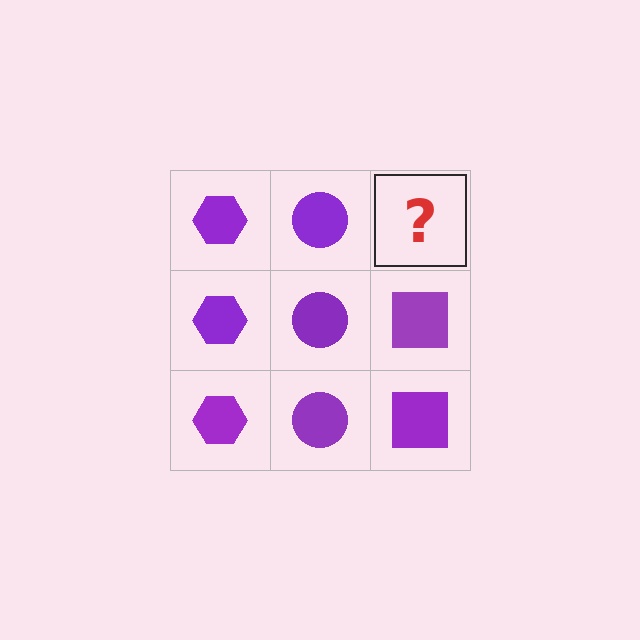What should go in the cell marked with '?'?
The missing cell should contain a purple square.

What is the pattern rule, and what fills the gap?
The rule is that each column has a consistent shape. The gap should be filled with a purple square.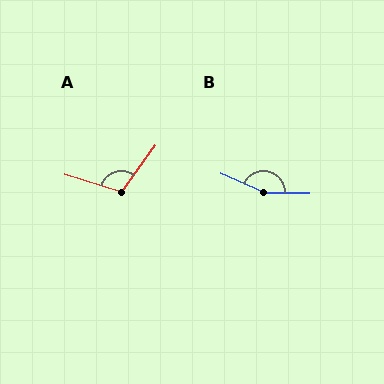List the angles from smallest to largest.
A (109°), B (157°).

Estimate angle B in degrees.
Approximately 157 degrees.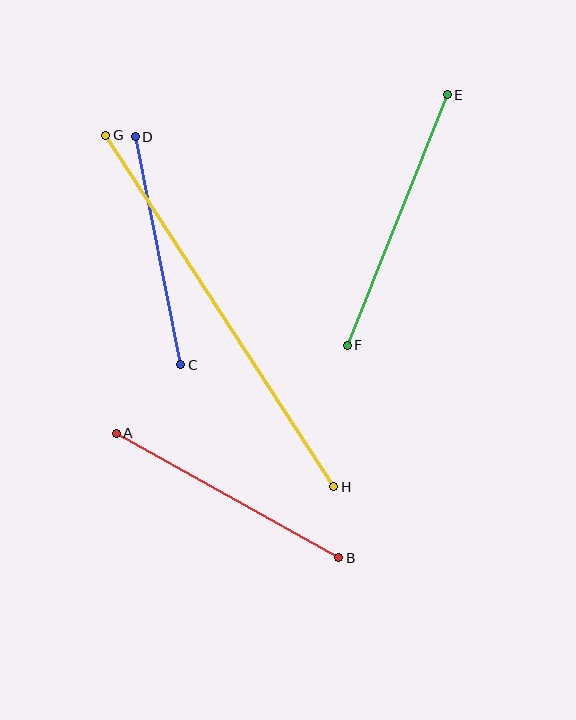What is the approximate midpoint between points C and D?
The midpoint is at approximately (158, 251) pixels.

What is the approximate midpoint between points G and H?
The midpoint is at approximately (220, 311) pixels.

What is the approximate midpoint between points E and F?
The midpoint is at approximately (397, 220) pixels.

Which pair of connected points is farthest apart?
Points G and H are farthest apart.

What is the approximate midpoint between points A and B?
The midpoint is at approximately (227, 496) pixels.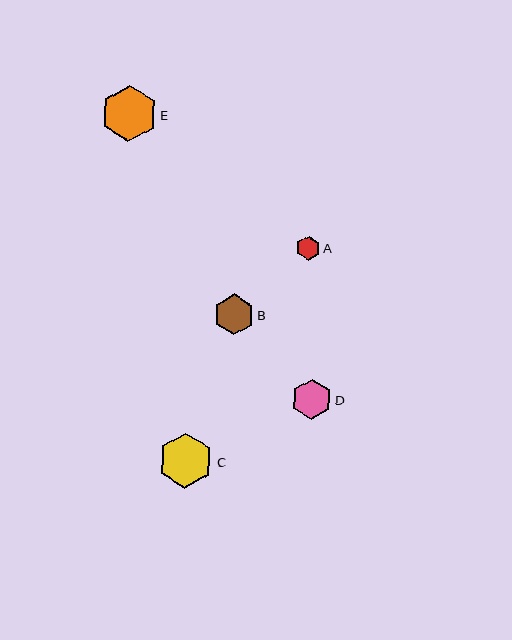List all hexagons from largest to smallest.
From largest to smallest: E, C, B, D, A.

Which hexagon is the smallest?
Hexagon A is the smallest with a size of approximately 24 pixels.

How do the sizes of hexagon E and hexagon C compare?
Hexagon E and hexagon C are approximately the same size.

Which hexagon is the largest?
Hexagon E is the largest with a size of approximately 56 pixels.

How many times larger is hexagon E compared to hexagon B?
Hexagon E is approximately 1.4 times the size of hexagon B.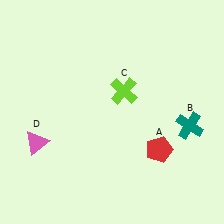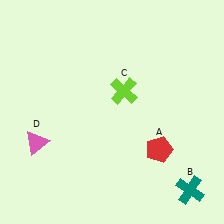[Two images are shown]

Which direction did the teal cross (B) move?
The teal cross (B) moved down.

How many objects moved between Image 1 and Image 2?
1 object moved between the two images.